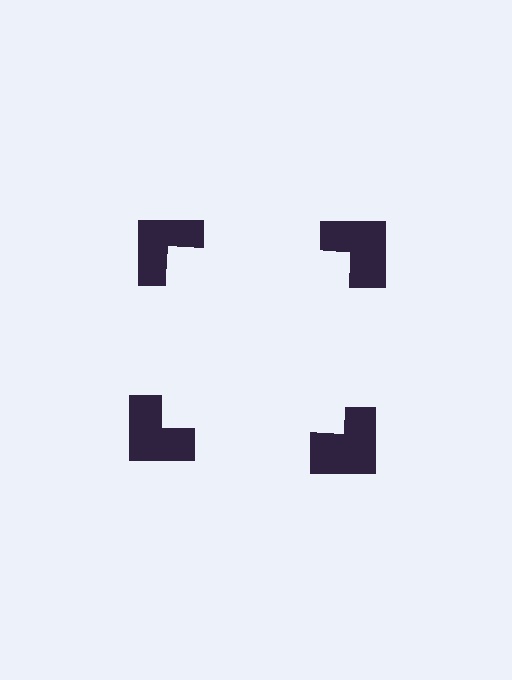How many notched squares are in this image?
There are 4 — one at each vertex of the illusory square.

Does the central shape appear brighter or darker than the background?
It typically appears slightly brighter than the background, even though no actual brightness change is drawn.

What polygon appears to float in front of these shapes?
An illusory square — its edges are inferred from the aligned wedge cuts in the notched squares, not physically drawn.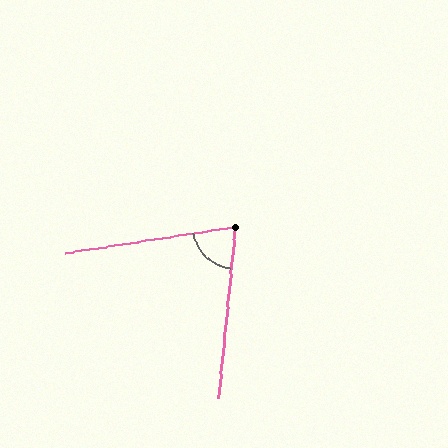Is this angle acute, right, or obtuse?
It is acute.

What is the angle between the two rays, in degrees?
Approximately 76 degrees.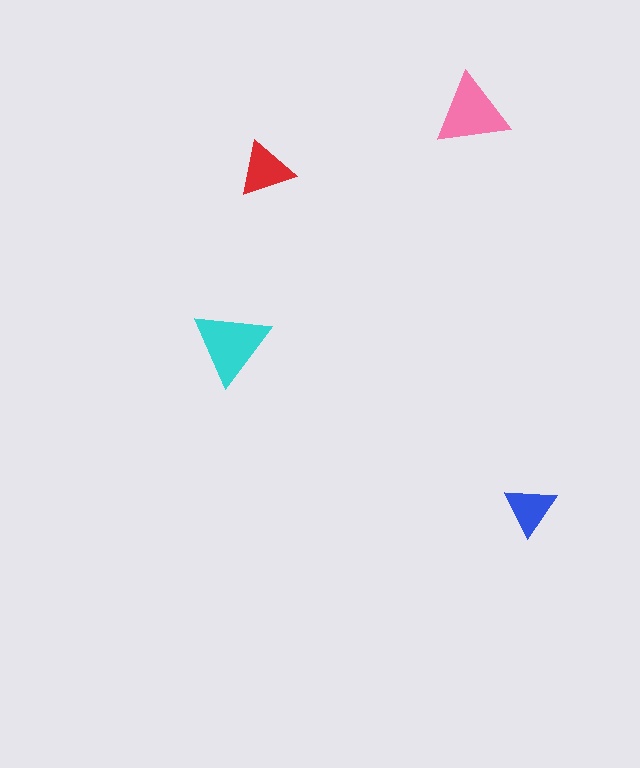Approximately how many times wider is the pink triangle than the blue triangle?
About 1.5 times wider.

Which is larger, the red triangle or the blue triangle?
The red one.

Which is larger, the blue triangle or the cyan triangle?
The cyan one.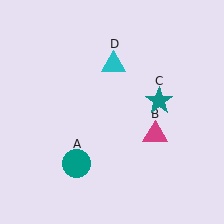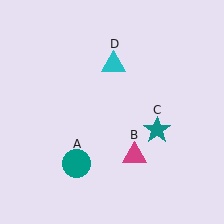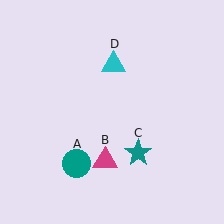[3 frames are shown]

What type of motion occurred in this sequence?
The magenta triangle (object B), teal star (object C) rotated clockwise around the center of the scene.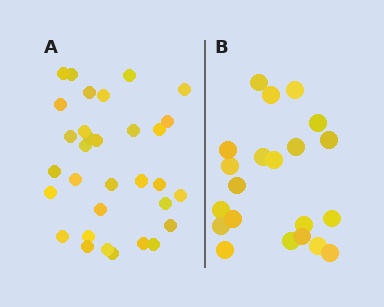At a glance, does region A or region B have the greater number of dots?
Region A (the left region) has more dots.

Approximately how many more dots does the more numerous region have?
Region A has roughly 12 or so more dots than region B.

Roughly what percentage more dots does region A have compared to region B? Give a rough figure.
About 50% more.